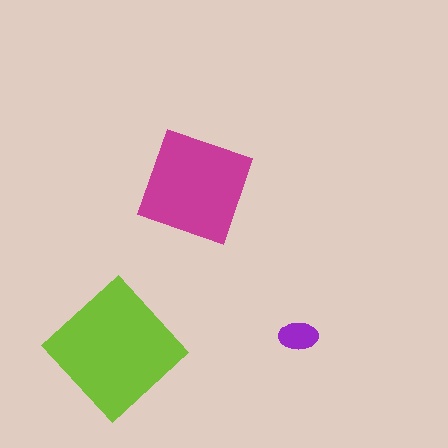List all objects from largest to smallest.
The lime diamond, the magenta diamond, the purple ellipse.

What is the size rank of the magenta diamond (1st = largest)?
2nd.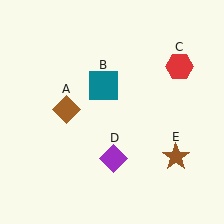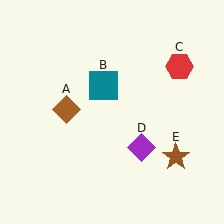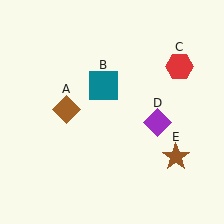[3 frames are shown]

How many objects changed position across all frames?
1 object changed position: purple diamond (object D).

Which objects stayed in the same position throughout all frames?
Brown diamond (object A) and teal square (object B) and red hexagon (object C) and brown star (object E) remained stationary.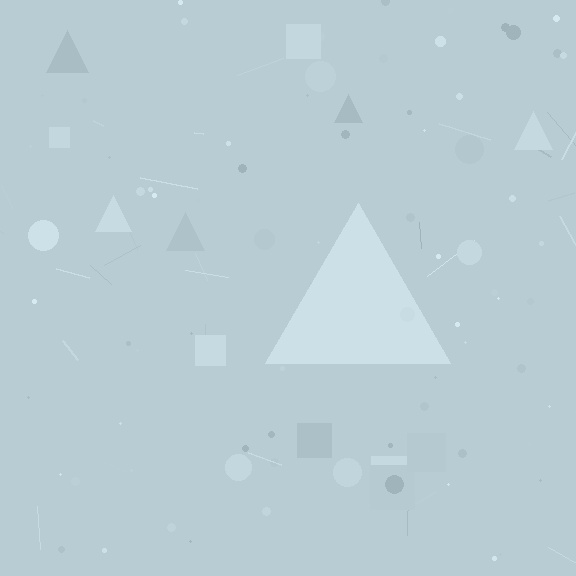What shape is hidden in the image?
A triangle is hidden in the image.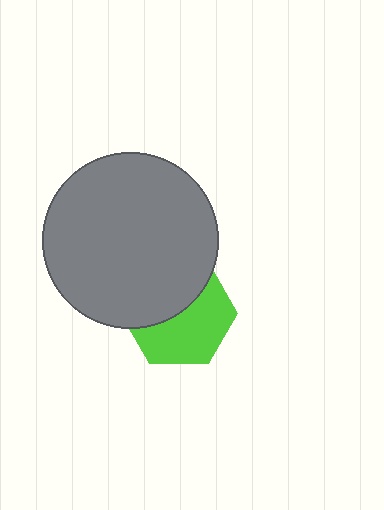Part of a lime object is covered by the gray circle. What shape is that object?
It is a hexagon.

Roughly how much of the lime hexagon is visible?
About half of it is visible (roughly 54%).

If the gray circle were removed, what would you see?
You would see the complete lime hexagon.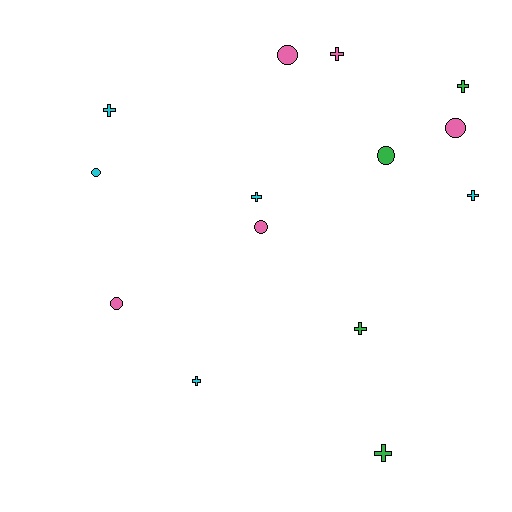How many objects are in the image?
There are 14 objects.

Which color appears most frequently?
Cyan, with 5 objects.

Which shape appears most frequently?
Cross, with 8 objects.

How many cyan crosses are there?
There are 4 cyan crosses.